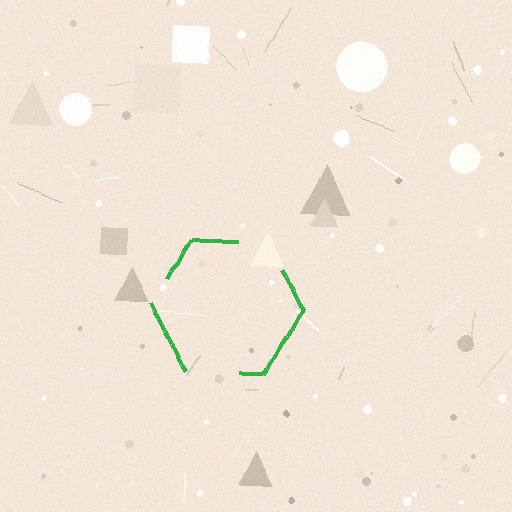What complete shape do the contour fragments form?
The contour fragments form a hexagon.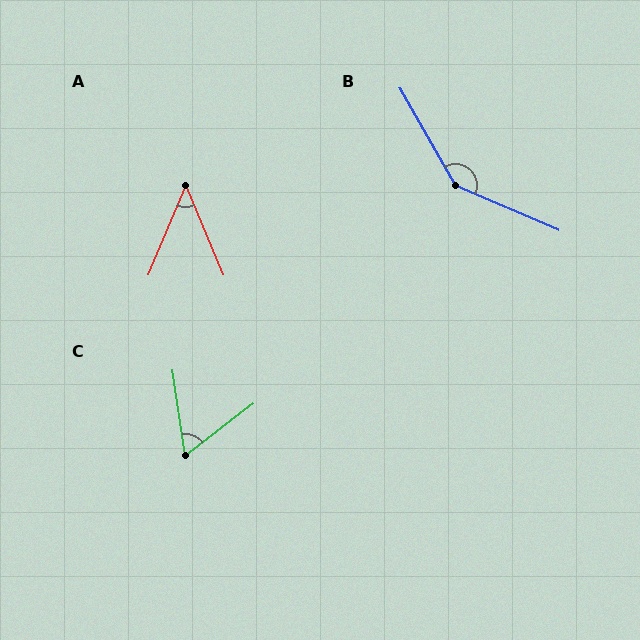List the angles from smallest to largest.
A (46°), C (61°), B (143°).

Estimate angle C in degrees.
Approximately 61 degrees.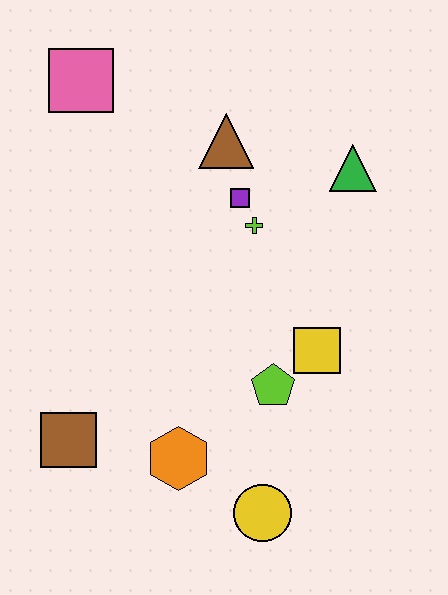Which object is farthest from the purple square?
The yellow circle is farthest from the purple square.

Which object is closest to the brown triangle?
The purple square is closest to the brown triangle.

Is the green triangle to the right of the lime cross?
Yes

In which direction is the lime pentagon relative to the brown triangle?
The lime pentagon is below the brown triangle.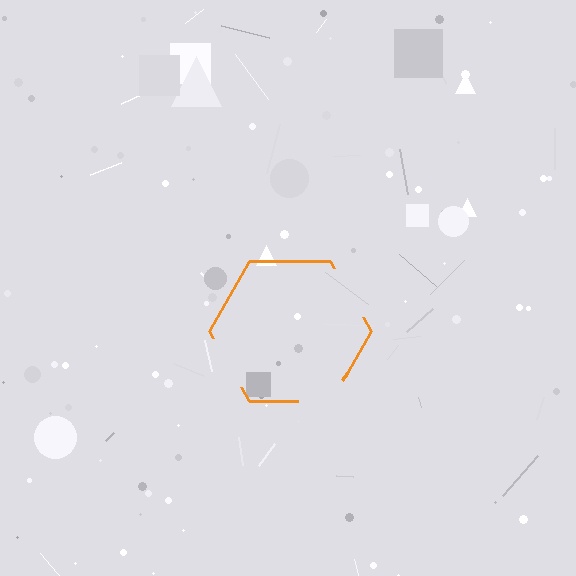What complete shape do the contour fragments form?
The contour fragments form a hexagon.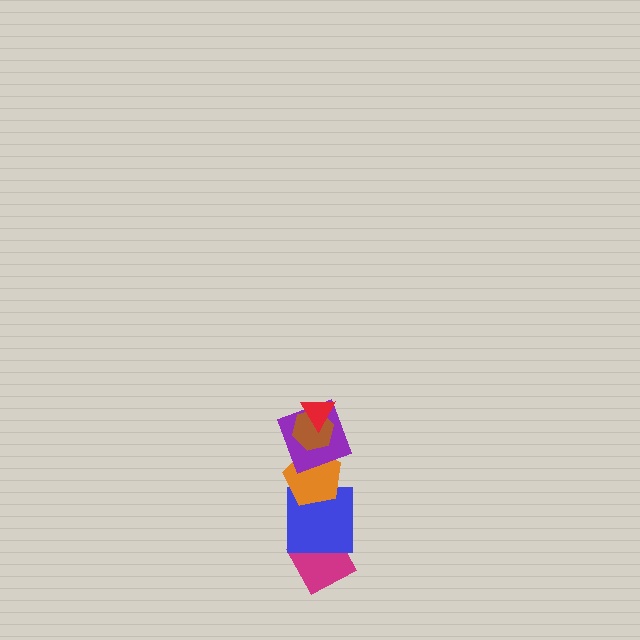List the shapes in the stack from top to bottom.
From top to bottom: the red triangle, the brown hexagon, the purple square, the orange pentagon, the blue square, the magenta diamond.